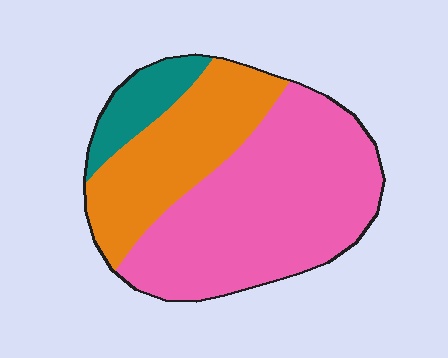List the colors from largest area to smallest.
From largest to smallest: pink, orange, teal.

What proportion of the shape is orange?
Orange covers 31% of the shape.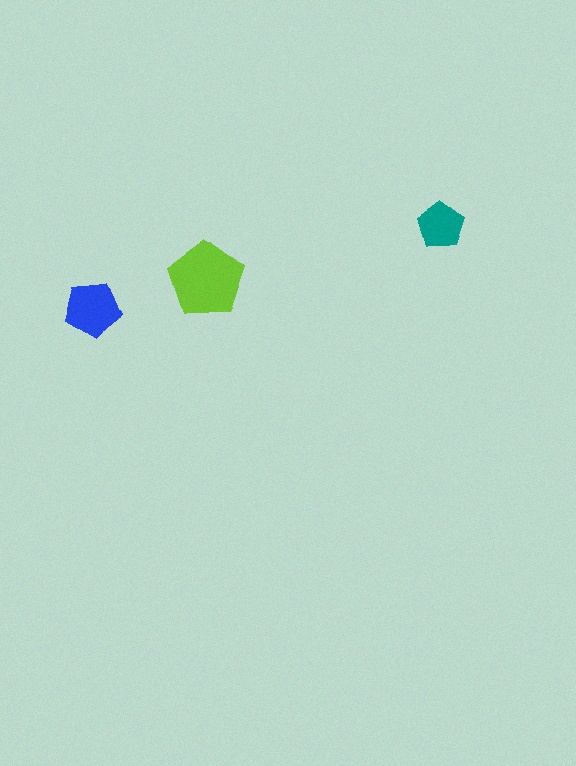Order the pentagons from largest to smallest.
the lime one, the blue one, the teal one.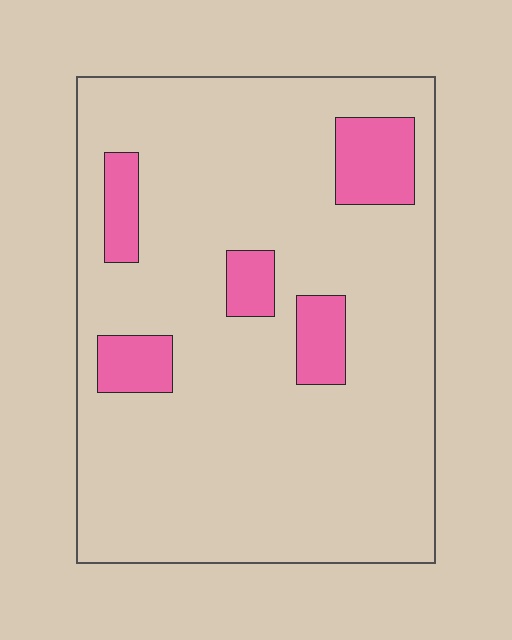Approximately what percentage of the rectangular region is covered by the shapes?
Approximately 15%.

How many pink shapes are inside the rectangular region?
5.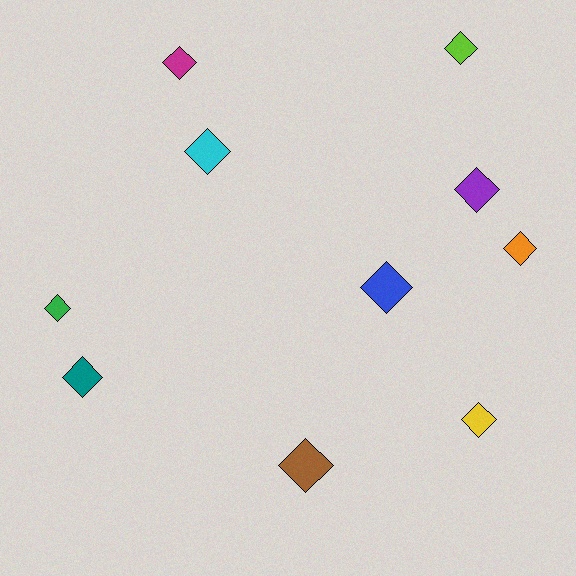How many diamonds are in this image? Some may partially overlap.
There are 10 diamonds.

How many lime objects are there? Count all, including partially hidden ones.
There is 1 lime object.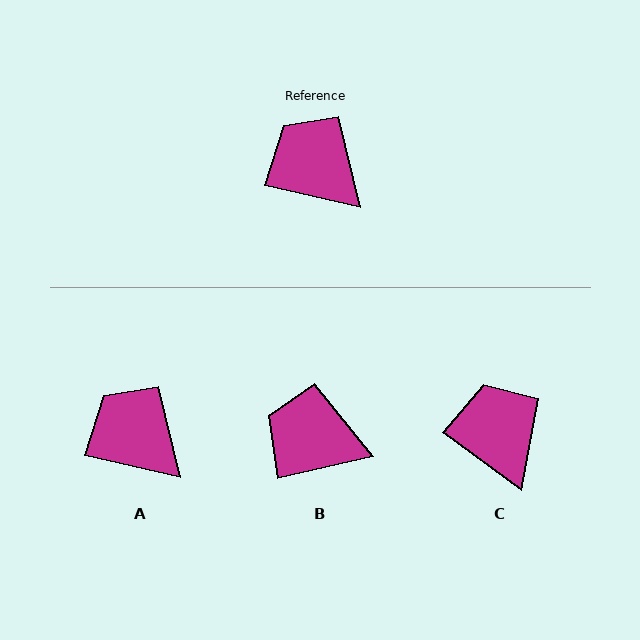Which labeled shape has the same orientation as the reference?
A.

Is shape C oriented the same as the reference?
No, it is off by about 23 degrees.